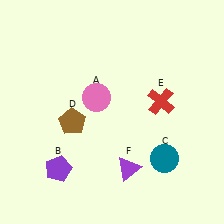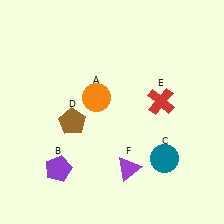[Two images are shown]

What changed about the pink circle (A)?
In Image 1, A is pink. In Image 2, it changed to orange.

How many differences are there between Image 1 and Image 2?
There is 1 difference between the two images.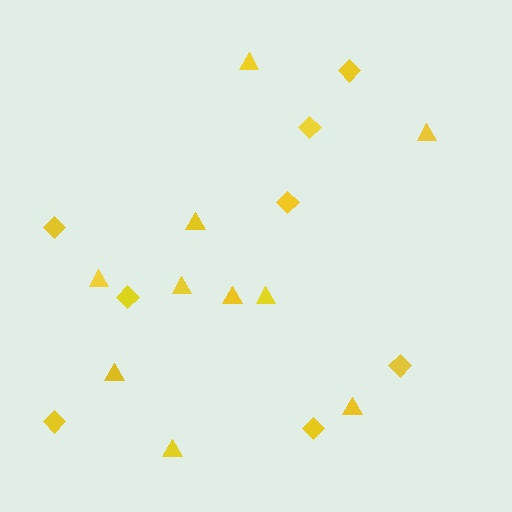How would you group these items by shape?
There are 2 groups: one group of diamonds (8) and one group of triangles (10).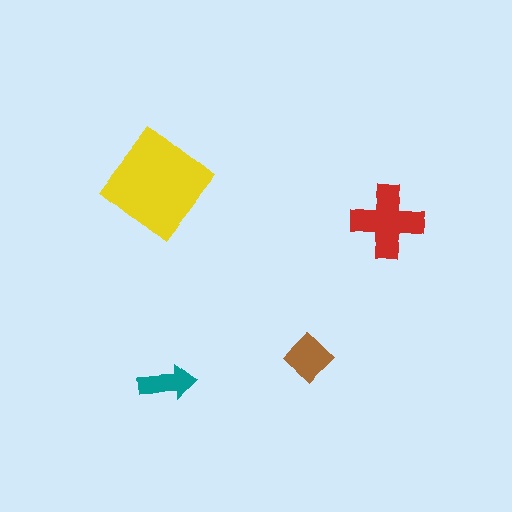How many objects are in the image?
There are 4 objects in the image.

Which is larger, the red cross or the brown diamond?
The red cross.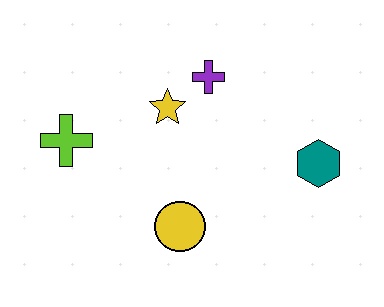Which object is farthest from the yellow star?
The teal hexagon is farthest from the yellow star.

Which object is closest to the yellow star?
The purple cross is closest to the yellow star.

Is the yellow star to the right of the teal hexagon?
No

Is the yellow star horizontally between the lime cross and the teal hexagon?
Yes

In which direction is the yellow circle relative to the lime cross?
The yellow circle is to the right of the lime cross.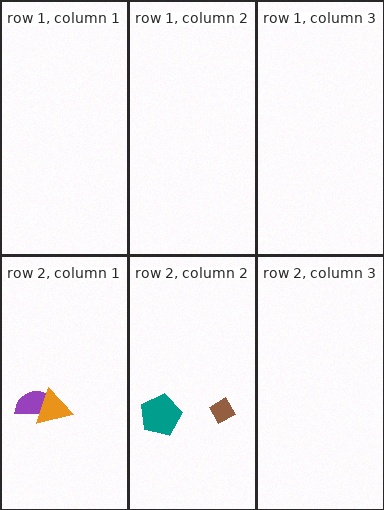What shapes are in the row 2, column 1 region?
The purple semicircle, the orange triangle.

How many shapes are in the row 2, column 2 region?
2.